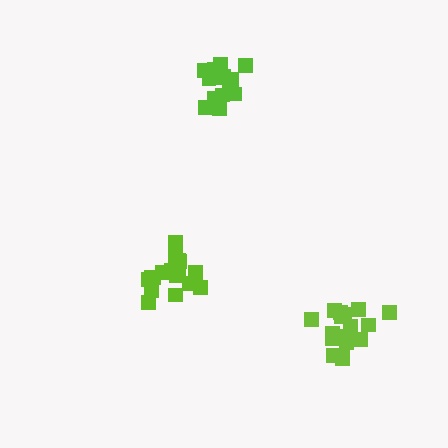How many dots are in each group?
Group 1: 18 dots, Group 2: 20 dots, Group 3: 16 dots (54 total).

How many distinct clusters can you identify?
There are 3 distinct clusters.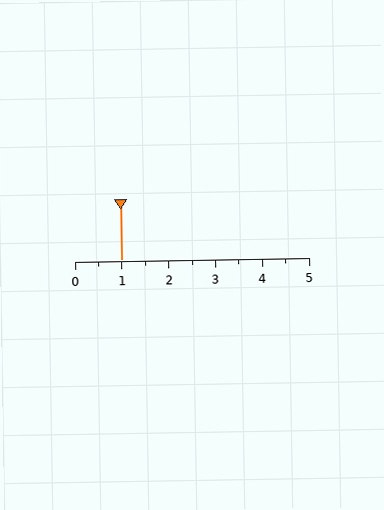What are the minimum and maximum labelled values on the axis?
The axis runs from 0 to 5.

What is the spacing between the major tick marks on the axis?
The major ticks are spaced 1 apart.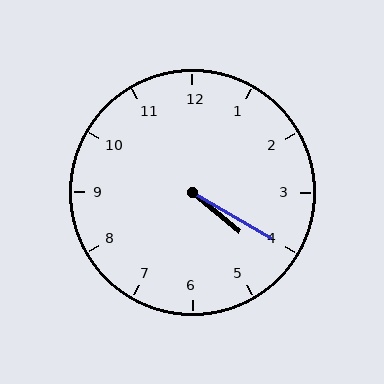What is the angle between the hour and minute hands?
Approximately 10 degrees.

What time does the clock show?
4:20.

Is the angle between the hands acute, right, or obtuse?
It is acute.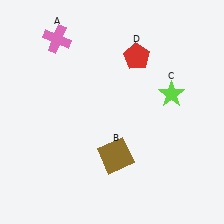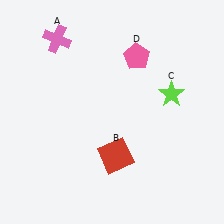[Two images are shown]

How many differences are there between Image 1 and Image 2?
There are 2 differences between the two images.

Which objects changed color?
B changed from brown to red. D changed from red to pink.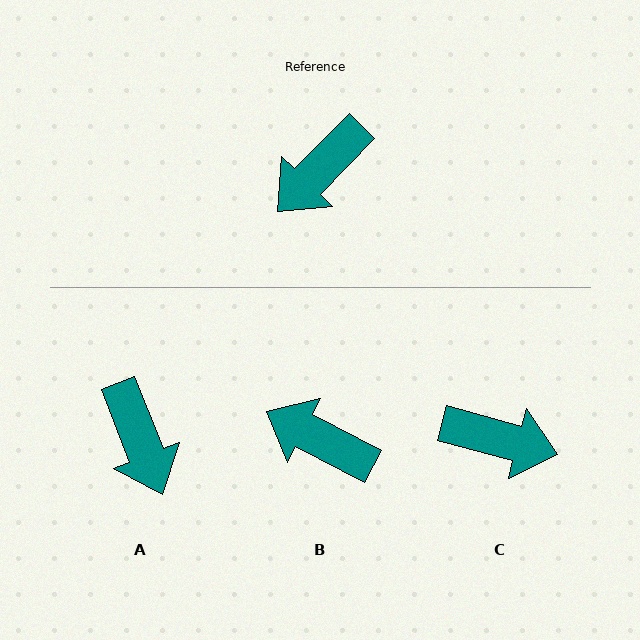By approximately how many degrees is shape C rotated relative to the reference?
Approximately 120 degrees counter-clockwise.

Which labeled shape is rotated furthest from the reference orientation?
C, about 120 degrees away.